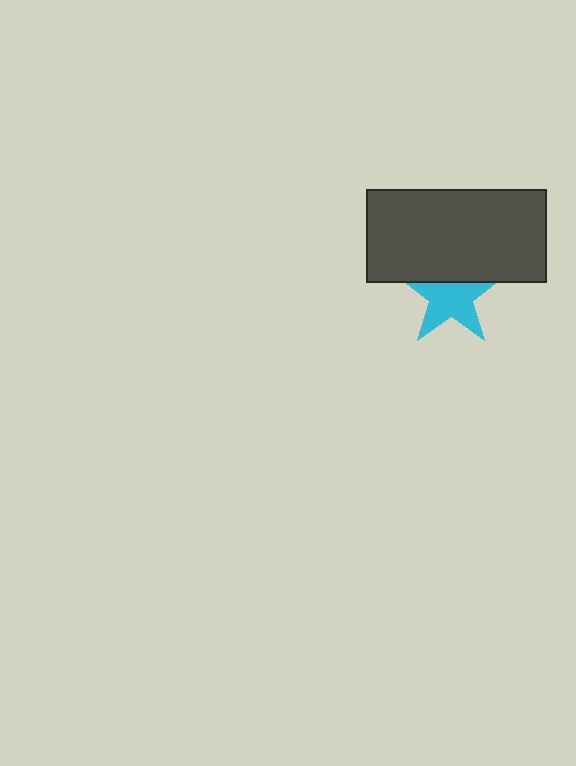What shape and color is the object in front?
The object in front is a dark gray rectangle.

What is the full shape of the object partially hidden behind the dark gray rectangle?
The partially hidden object is a cyan star.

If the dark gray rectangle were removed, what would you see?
You would see the complete cyan star.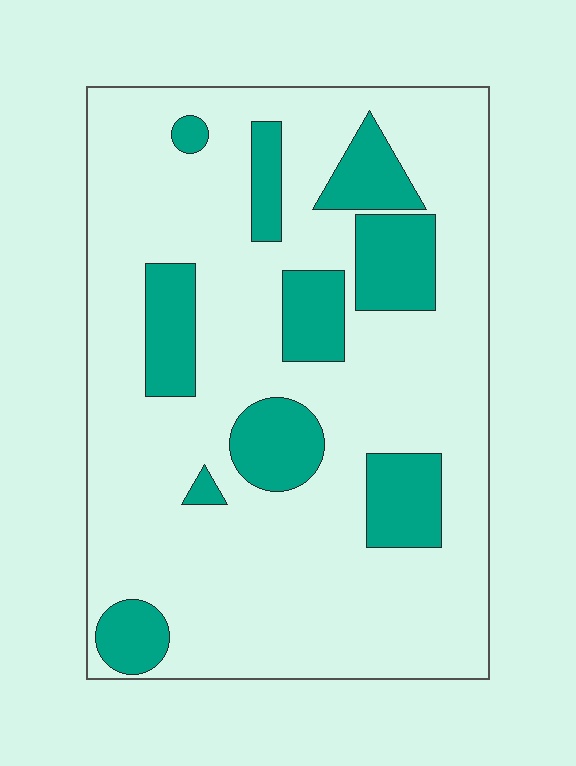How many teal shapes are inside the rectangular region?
10.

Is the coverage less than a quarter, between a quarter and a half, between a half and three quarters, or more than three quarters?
Less than a quarter.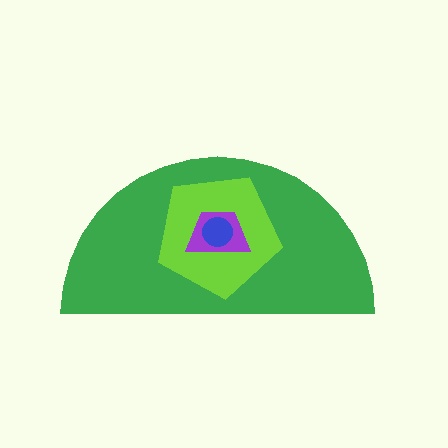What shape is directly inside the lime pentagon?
The purple trapezoid.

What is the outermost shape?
The green semicircle.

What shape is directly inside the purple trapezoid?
The blue circle.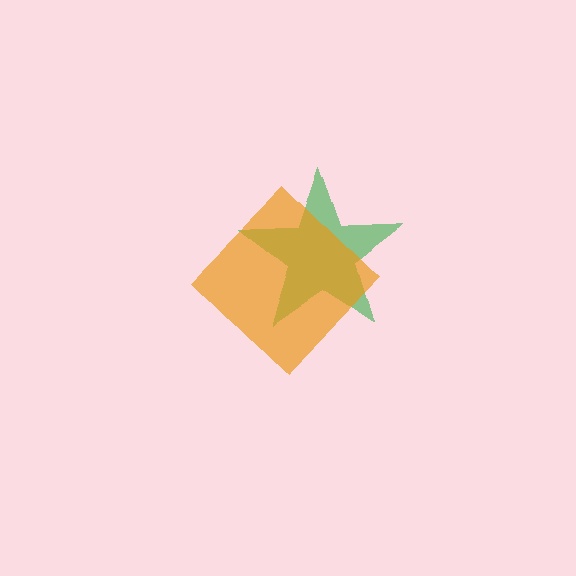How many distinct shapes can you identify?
There are 2 distinct shapes: a green star, an orange diamond.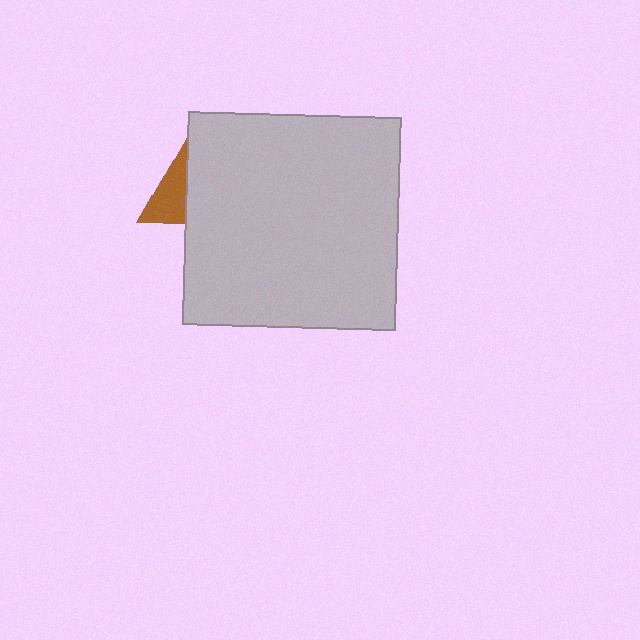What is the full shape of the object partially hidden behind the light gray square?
The partially hidden object is a brown triangle.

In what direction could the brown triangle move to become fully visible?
The brown triangle could move left. That would shift it out from behind the light gray square entirely.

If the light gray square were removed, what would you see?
You would see the complete brown triangle.